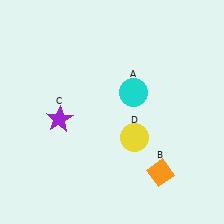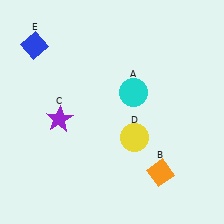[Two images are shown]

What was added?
A blue diamond (E) was added in Image 2.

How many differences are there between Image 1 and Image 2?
There is 1 difference between the two images.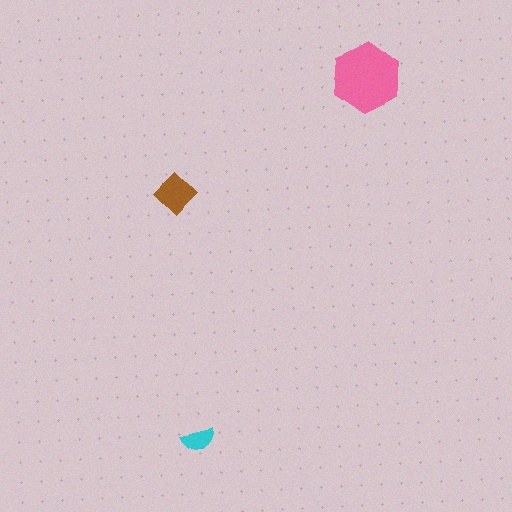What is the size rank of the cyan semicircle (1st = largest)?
3rd.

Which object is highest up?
The pink hexagon is topmost.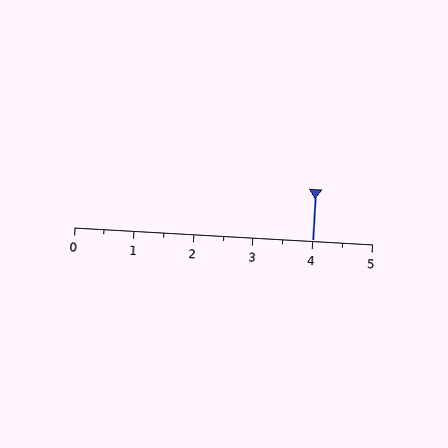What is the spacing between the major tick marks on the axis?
The major ticks are spaced 1 apart.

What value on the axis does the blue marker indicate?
The marker indicates approximately 4.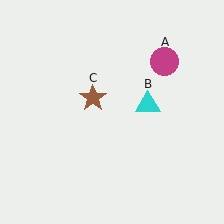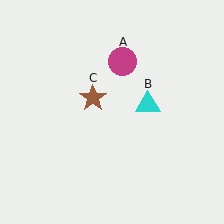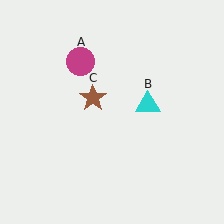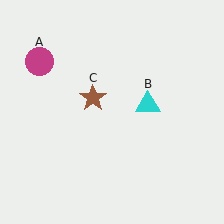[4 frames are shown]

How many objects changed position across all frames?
1 object changed position: magenta circle (object A).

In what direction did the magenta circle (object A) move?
The magenta circle (object A) moved left.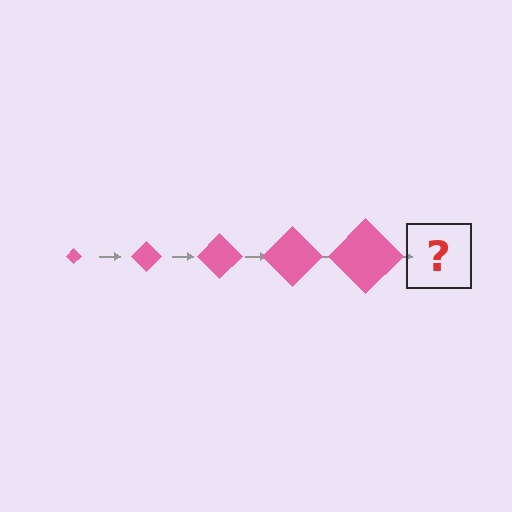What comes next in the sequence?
The next element should be a pink diamond, larger than the previous one.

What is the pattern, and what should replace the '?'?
The pattern is that the diamond gets progressively larger each step. The '?' should be a pink diamond, larger than the previous one.